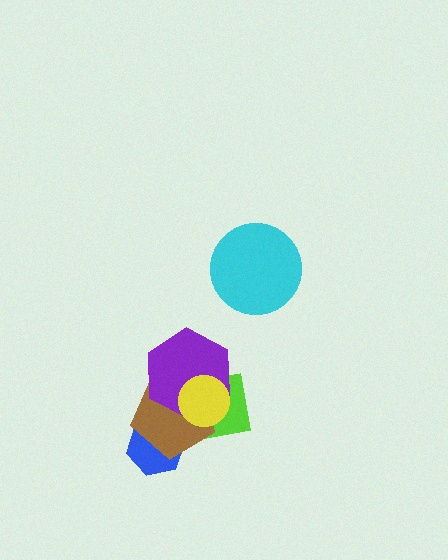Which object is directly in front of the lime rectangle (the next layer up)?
The brown pentagon is directly in front of the lime rectangle.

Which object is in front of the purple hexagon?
The yellow circle is in front of the purple hexagon.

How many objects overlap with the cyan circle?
0 objects overlap with the cyan circle.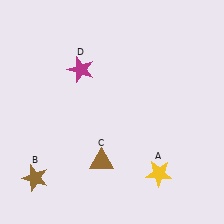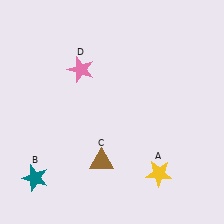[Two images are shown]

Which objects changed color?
B changed from brown to teal. D changed from magenta to pink.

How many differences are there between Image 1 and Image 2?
There are 2 differences between the two images.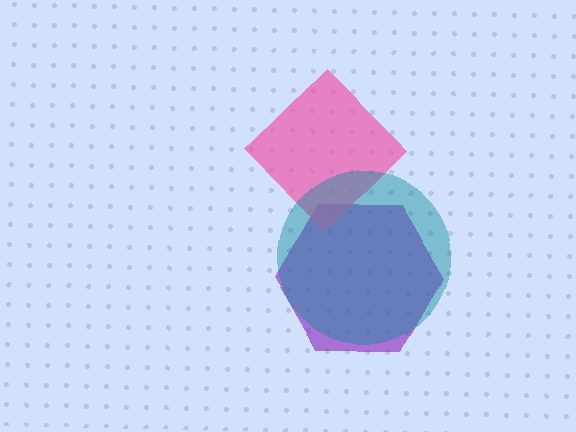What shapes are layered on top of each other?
The layered shapes are: a purple hexagon, a pink diamond, a teal circle.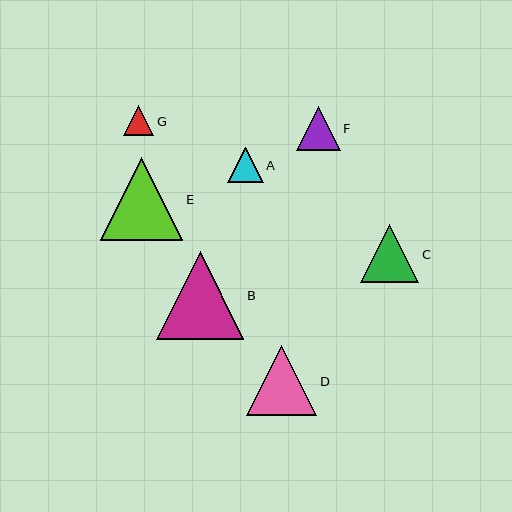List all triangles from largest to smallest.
From largest to smallest: B, E, D, C, F, A, G.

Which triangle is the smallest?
Triangle G is the smallest with a size of approximately 30 pixels.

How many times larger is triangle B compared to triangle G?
Triangle B is approximately 2.9 times the size of triangle G.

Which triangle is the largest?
Triangle B is the largest with a size of approximately 88 pixels.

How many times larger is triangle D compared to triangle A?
Triangle D is approximately 2.0 times the size of triangle A.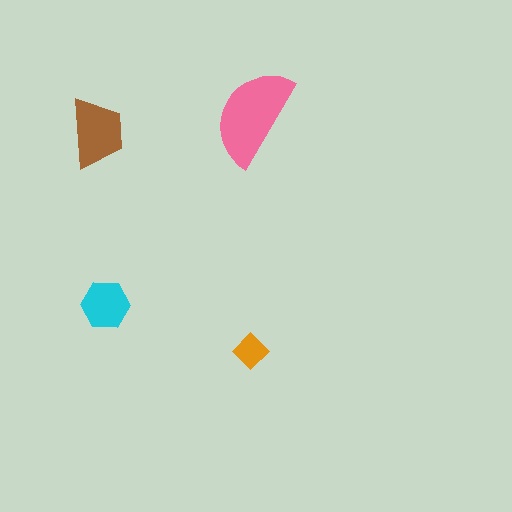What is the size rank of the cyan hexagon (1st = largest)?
3rd.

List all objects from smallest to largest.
The orange diamond, the cyan hexagon, the brown trapezoid, the pink semicircle.